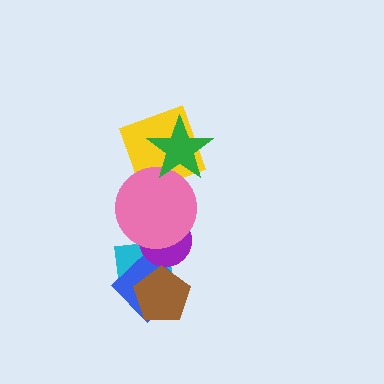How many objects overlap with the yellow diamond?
2 objects overlap with the yellow diamond.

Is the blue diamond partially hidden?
Yes, it is partially covered by another shape.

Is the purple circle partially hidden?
Yes, it is partially covered by another shape.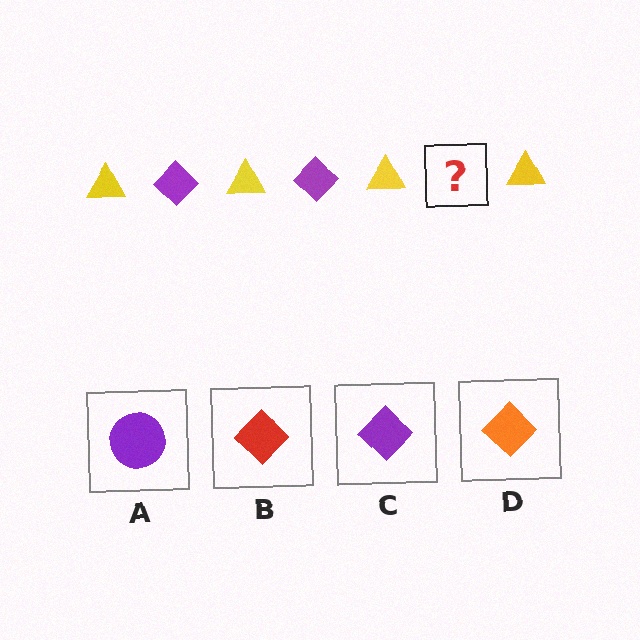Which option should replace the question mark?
Option C.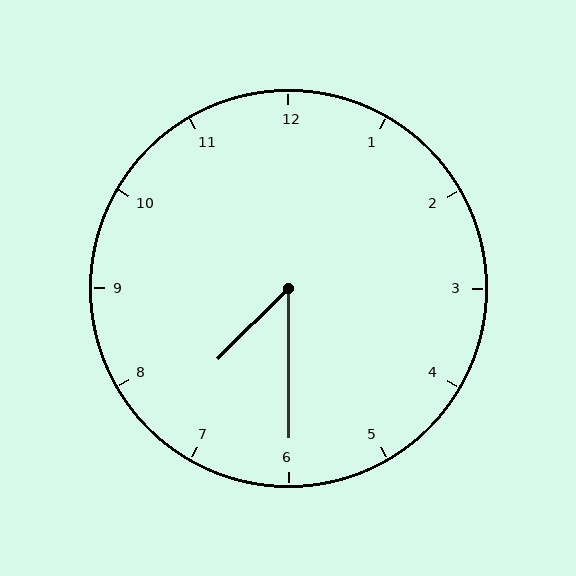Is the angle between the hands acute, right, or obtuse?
It is acute.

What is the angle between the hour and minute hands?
Approximately 45 degrees.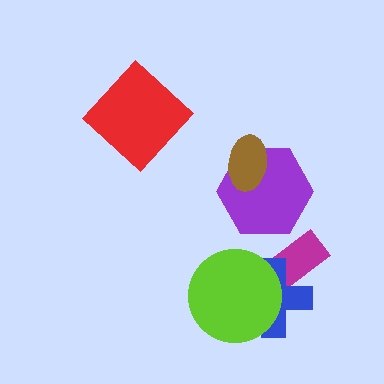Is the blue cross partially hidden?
Yes, it is partially covered by another shape.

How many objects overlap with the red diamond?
0 objects overlap with the red diamond.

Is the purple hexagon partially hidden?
Yes, it is partially covered by another shape.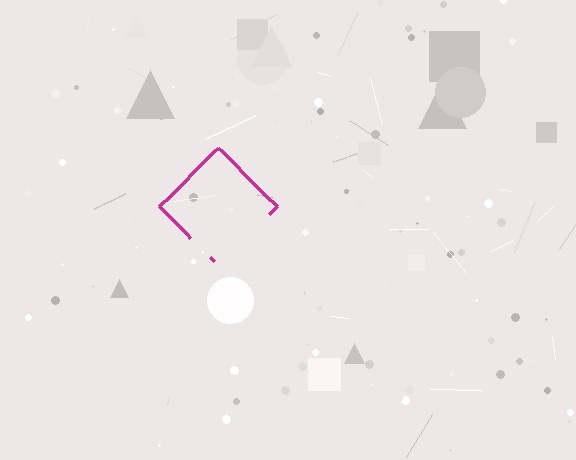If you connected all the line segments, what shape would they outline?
They would outline a diamond.